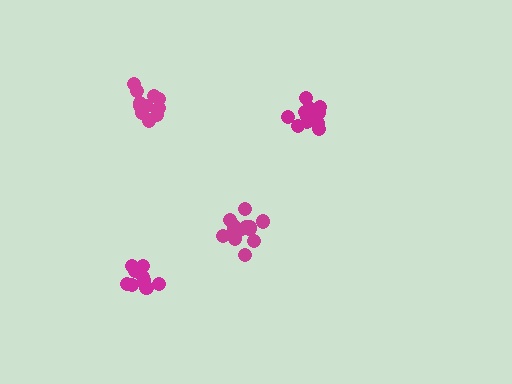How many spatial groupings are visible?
There are 4 spatial groupings.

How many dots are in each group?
Group 1: 14 dots, Group 2: 13 dots, Group 3: 9 dots, Group 4: 13 dots (49 total).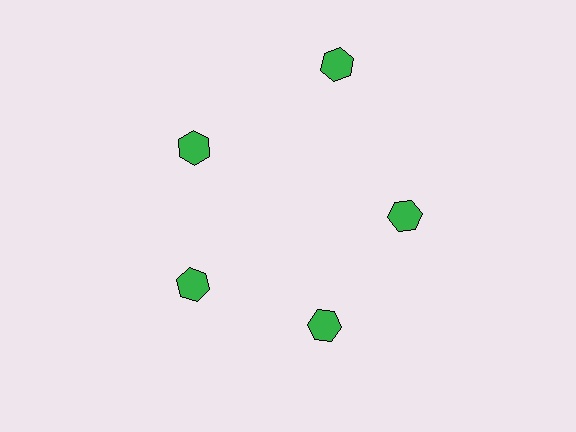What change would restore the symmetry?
The symmetry would be restored by moving it inward, back onto the ring so that all 5 hexagons sit at equal angles and equal distance from the center.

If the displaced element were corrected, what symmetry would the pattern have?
It would have 5-fold rotational symmetry — the pattern would map onto itself every 72 degrees.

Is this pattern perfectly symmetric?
No. The 5 green hexagons are arranged in a ring, but one element near the 1 o'clock position is pushed outward from the center, breaking the 5-fold rotational symmetry.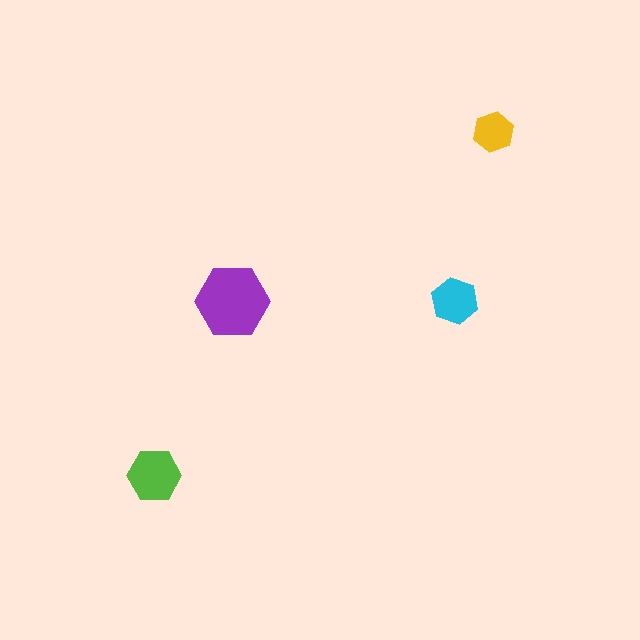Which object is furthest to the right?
The yellow hexagon is rightmost.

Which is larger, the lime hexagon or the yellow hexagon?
The lime one.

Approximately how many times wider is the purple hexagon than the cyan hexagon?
About 1.5 times wider.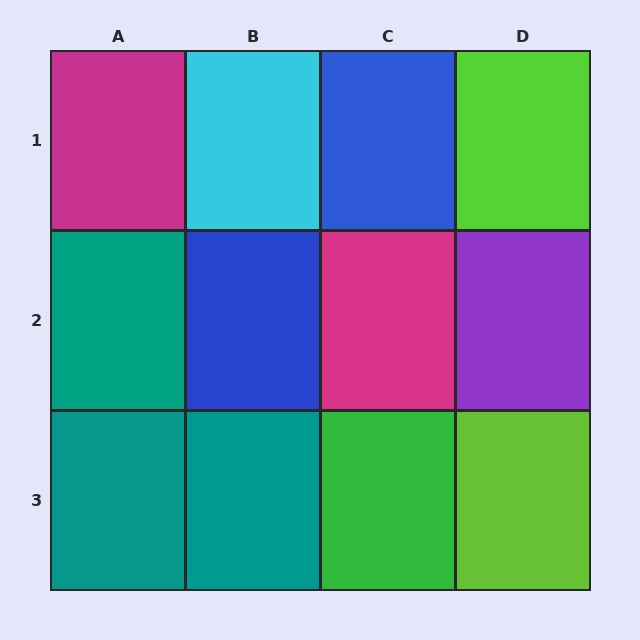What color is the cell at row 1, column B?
Cyan.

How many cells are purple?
1 cell is purple.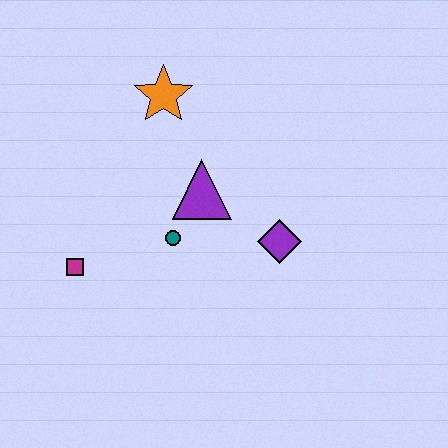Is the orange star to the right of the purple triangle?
No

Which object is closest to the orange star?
The purple triangle is closest to the orange star.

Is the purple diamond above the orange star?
No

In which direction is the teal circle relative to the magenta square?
The teal circle is to the right of the magenta square.